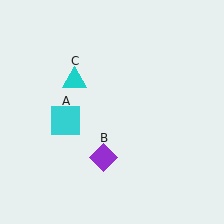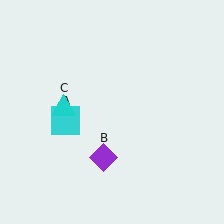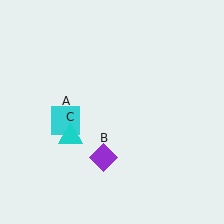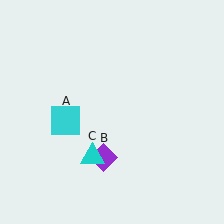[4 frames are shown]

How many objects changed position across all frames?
1 object changed position: cyan triangle (object C).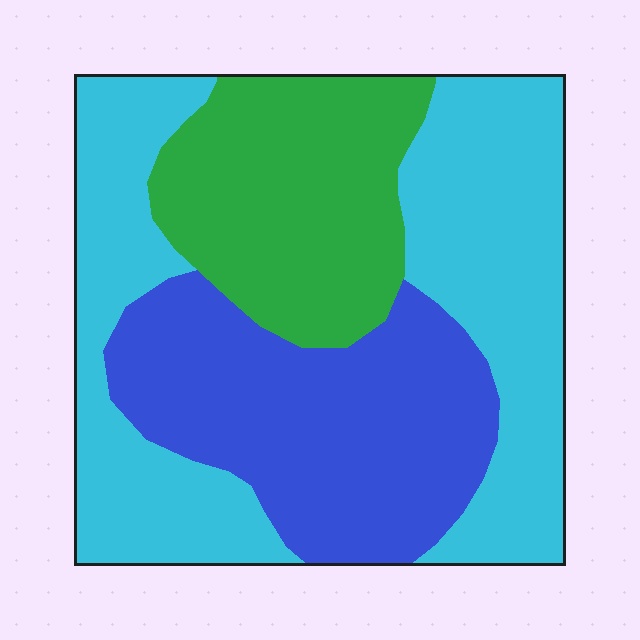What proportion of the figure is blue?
Blue takes up about one third (1/3) of the figure.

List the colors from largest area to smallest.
From largest to smallest: cyan, blue, green.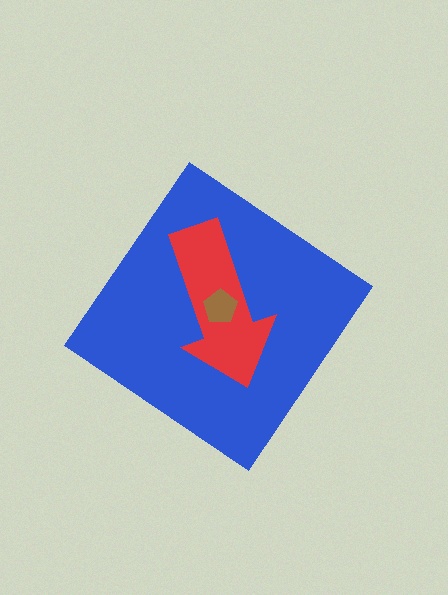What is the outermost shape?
The blue diamond.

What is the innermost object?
The brown pentagon.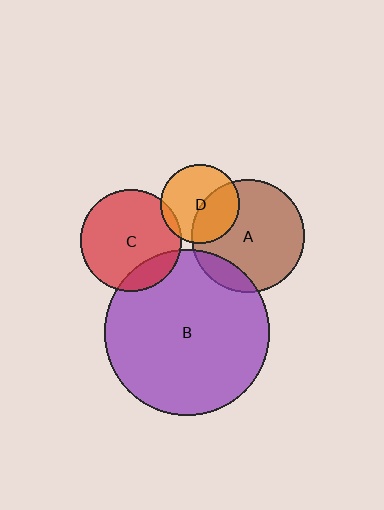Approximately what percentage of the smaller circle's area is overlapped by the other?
Approximately 15%.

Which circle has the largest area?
Circle B (purple).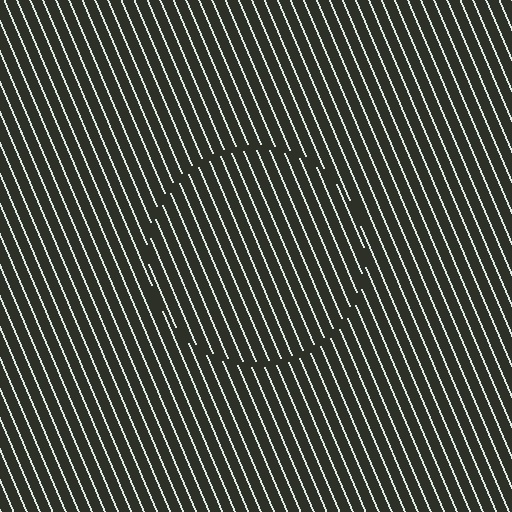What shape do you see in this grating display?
An illusory circle. The interior of the shape contains the same grating, shifted by half a period — the contour is defined by the phase discontinuity where line-ends from the inner and outer gratings abut.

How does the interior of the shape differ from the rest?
The interior of the shape contains the same grating, shifted by half a period — the contour is defined by the phase discontinuity where line-ends from the inner and outer gratings abut.